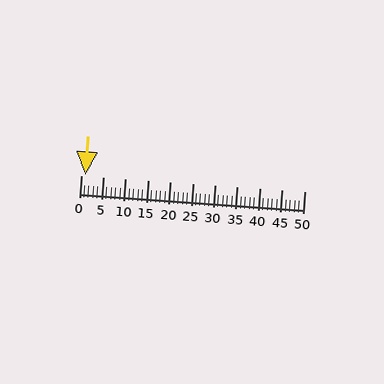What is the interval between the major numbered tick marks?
The major tick marks are spaced 5 units apart.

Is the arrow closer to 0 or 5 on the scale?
The arrow is closer to 0.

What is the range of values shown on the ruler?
The ruler shows values from 0 to 50.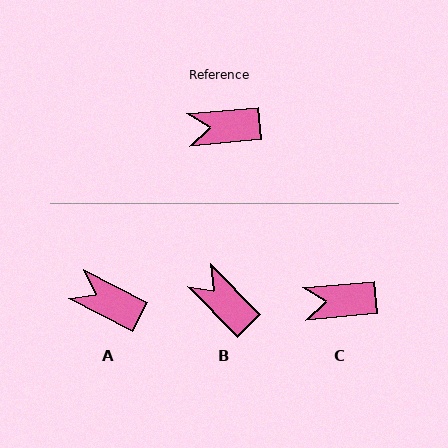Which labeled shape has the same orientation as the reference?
C.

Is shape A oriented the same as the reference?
No, it is off by about 32 degrees.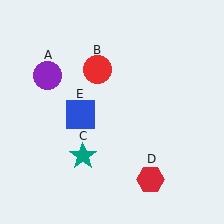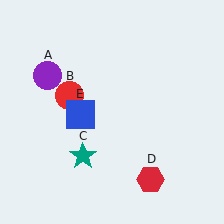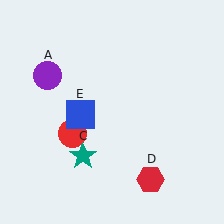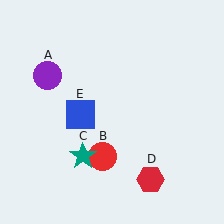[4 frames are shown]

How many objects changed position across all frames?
1 object changed position: red circle (object B).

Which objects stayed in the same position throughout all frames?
Purple circle (object A) and teal star (object C) and red hexagon (object D) and blue square (object E) remained stationary.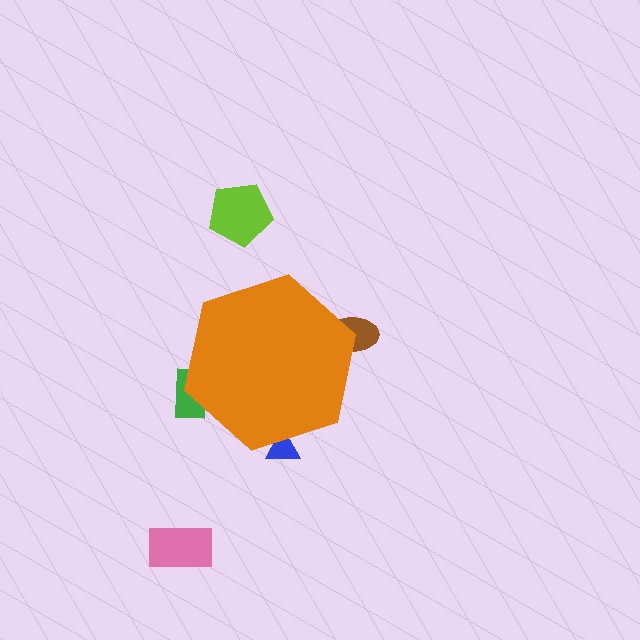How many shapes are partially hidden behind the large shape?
3 shapes are partially hidden.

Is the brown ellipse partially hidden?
Yes, the brown ellipse is partially hidden behind the orange hexagon.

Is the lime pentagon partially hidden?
No, the lime pentagon is fully visible.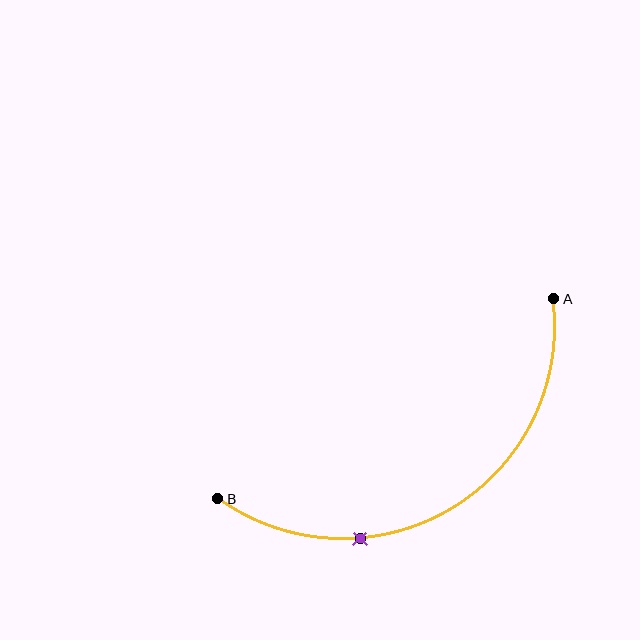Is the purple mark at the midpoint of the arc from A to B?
No. The purple mark lies on the arc but is closer to endpoint B. The arc midpoint would be at the point on the curve equidistant along the arc from both A and B.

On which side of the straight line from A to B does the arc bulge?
The arc bulges below the straight line connecting A and B.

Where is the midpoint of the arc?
The arc midpoint is the point on the curve farthest from the straight line joining A and B. It sits below that line.